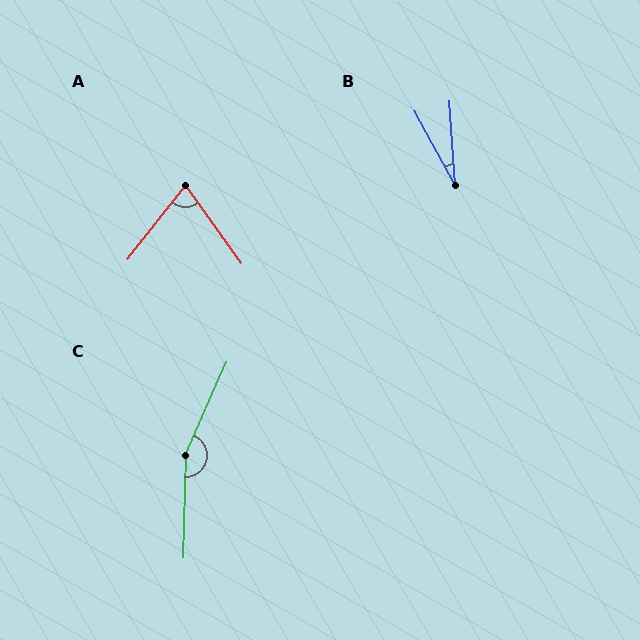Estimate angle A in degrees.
Approximately 74 degrees.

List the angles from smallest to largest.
B (25°), A (74°), C (157°).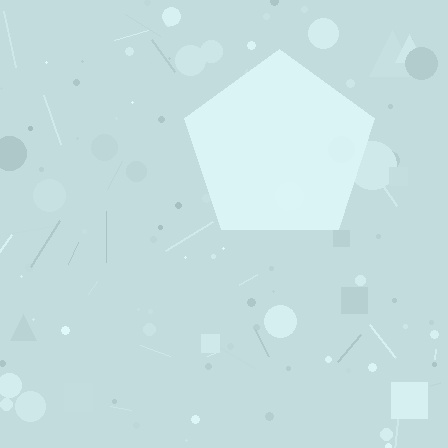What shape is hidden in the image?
A pentagon is hidden in the image.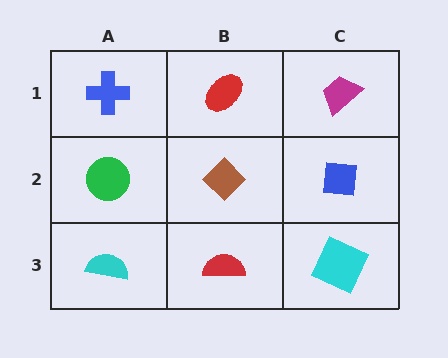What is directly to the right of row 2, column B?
A blue square.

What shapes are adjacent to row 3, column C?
A blue square (row 2, column C), a red semicircle (row 3, column B).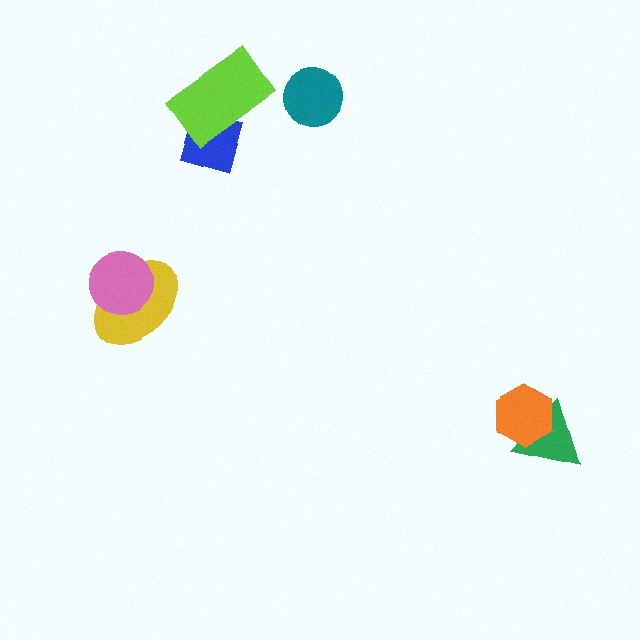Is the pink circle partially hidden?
No, no other shape covers it.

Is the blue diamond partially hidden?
Yes, it is partially covered by another shape.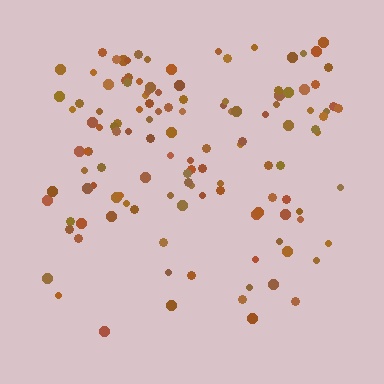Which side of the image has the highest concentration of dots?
The top.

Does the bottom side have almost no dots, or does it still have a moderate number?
Still a moderate number, just noticeably fewer than the top.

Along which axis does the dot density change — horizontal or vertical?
Vertical.